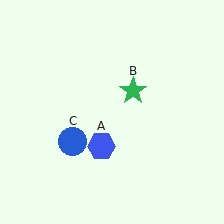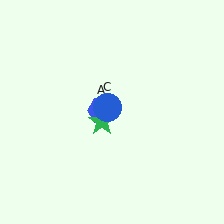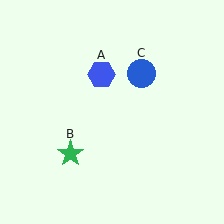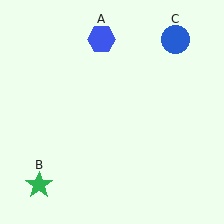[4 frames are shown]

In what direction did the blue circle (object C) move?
The blue circle (object C) moved up and to the right.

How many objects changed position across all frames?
3 objects changed position: blue hexagon (object A), green star (object B), blue circle (object C).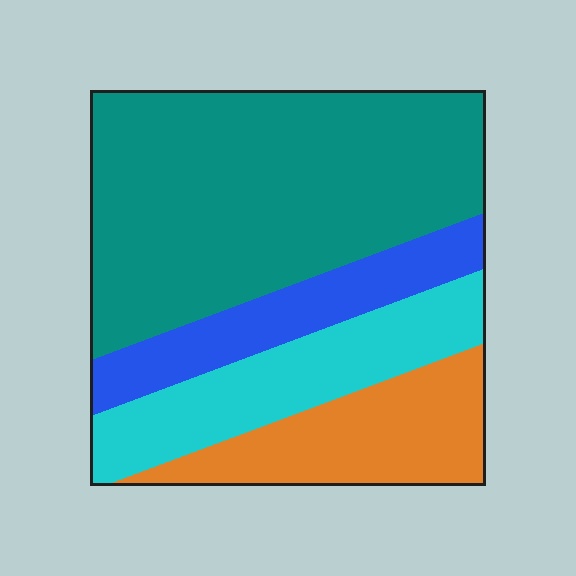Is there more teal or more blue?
Teal.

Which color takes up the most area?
Teal, at roughly 50%.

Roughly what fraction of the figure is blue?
Blue takes up about one eighth (1/8) of the figure.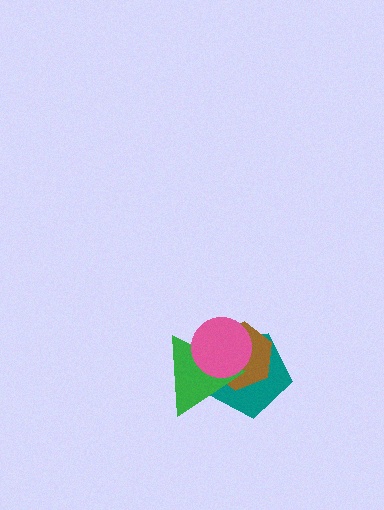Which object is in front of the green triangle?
The pink circle is in front of the green triangle.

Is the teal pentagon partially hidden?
Yes, it is partially covered by another shape.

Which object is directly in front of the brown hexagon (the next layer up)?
The green triangle is directly in front of the brown hexagon.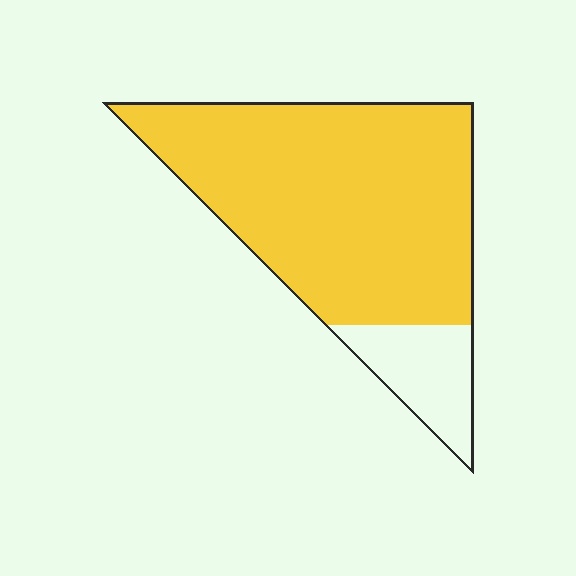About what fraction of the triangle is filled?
About five sixths (5/6).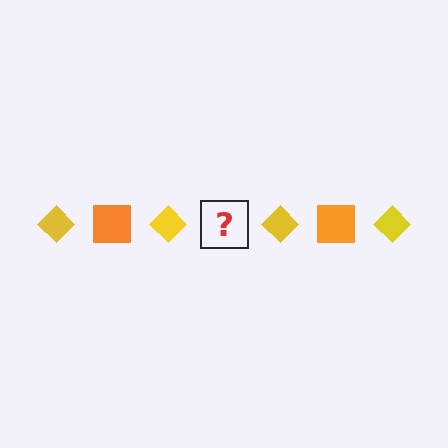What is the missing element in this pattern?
The missing element is an orange square.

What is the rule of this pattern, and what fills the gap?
The rule is that the pattern alternates between yellow diamond and orange square. The gap should be filled with an orange square.